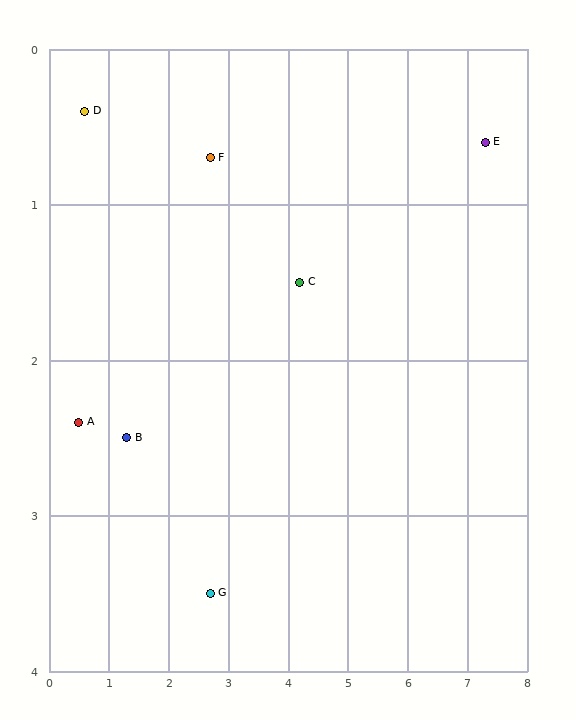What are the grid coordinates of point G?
Point G is at approximately (2.7, 3.5).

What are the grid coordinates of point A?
Point A is at approximately (0.5, 2.4).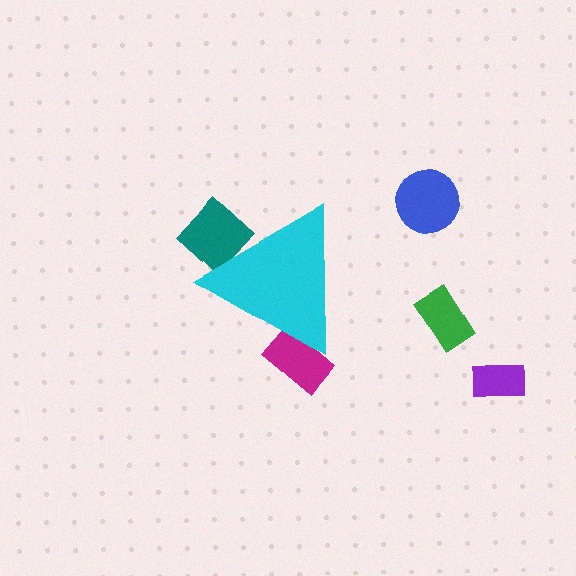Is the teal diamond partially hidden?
Yes, the teal diamond is partially hidden behind the cyan triangle.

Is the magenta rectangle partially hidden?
Yes, the magenta rectangle is partially hidden behind the cyan triangle.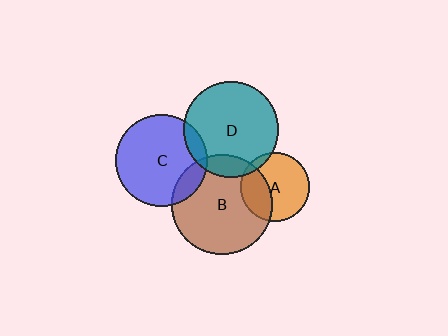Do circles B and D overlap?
Yes.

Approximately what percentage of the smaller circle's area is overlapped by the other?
Approximately 15%.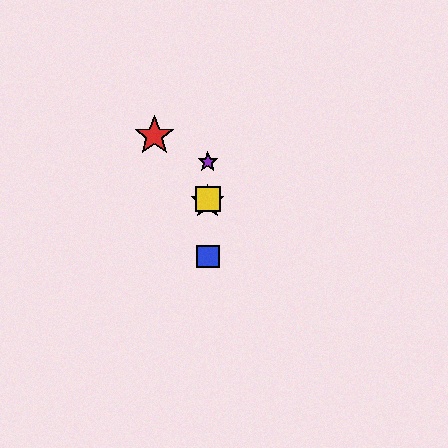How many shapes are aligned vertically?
4 shapes (the blue square, the green star, the yellow square, the purple star) are aligned vertically.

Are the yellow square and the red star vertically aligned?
No, the yellow square is at x≈208 and the red star is at x≈154.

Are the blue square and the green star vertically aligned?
Yes, both are at x≈208.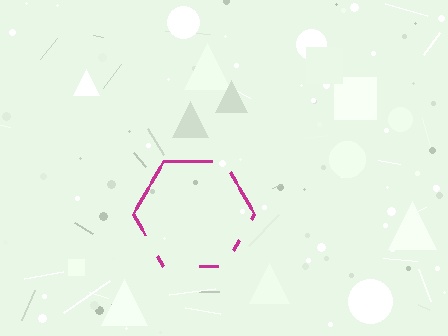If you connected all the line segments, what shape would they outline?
They would outline a hexagon.